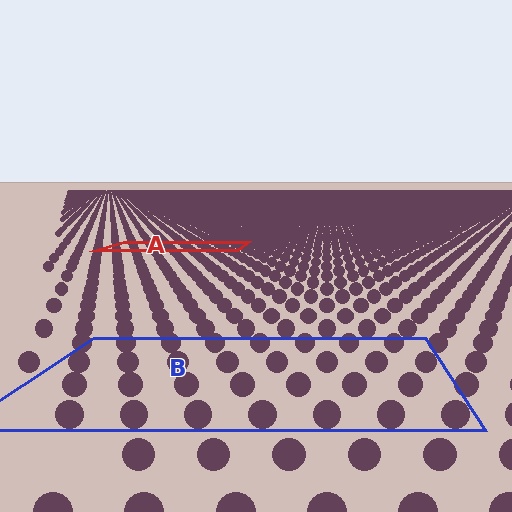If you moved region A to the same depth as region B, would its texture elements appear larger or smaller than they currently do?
They would appear larger. At a closer depth, the same texture elements are projected at a bigger on-screen size.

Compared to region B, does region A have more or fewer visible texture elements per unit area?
Region A has more texture elements per unit area — they are packed more densely because it is farther away.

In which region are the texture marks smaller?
The texture marks are smaller in region A, because it is farther away.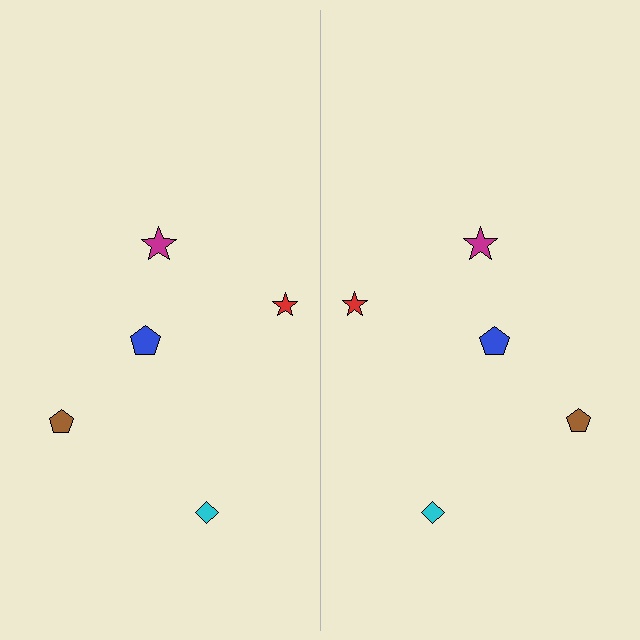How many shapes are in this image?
There are 10 shapes in this image.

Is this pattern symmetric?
Yes, this pattern has bilateral (reflection) symmetry.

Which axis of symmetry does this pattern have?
The pattern has a vertical axis of symmetry running through the center of the image.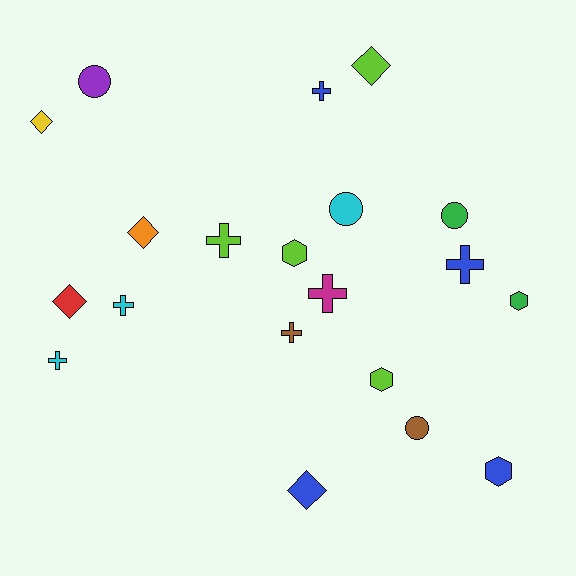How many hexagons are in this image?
There are 4 hexagons.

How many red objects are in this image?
There is 1 red object.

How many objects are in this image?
There are 20 objects.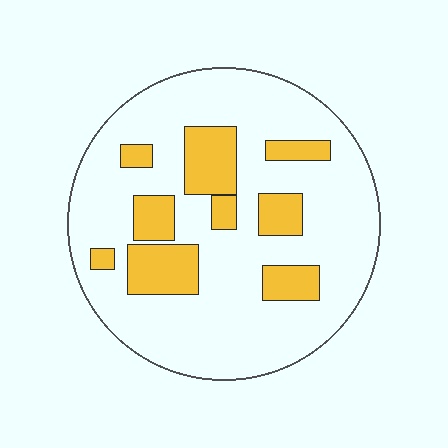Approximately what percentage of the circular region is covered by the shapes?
Approximately 20%.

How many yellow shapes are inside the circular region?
9.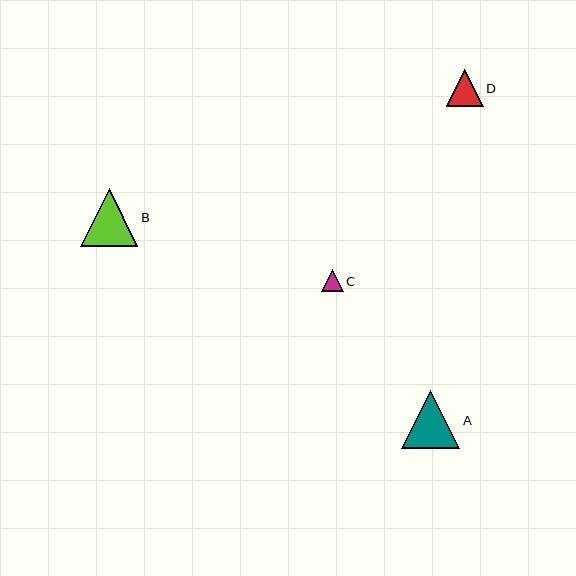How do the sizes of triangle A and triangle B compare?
Triangle A and triangle B are approximately the same size.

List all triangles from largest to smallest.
From largest to smallest: A, B, D, C.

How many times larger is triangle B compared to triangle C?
Triangle B is approximately 2.7 times the size of triangle C.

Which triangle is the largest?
Triangle A is the largest with a size of approximately 59 pixels.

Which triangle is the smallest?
Triangle C is the smallest with a size of approximately 22 pixels.